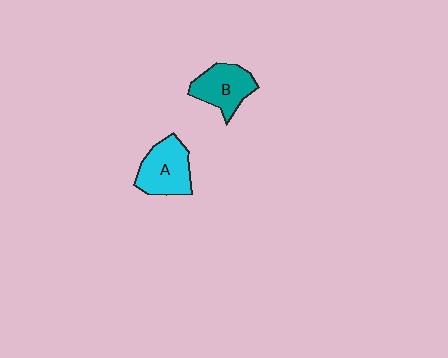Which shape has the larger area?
Shape A (cyan).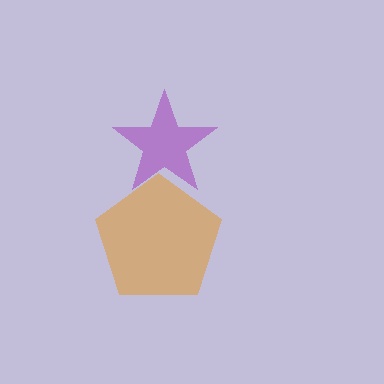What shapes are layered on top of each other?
The layered shapes are: an orange pentagon, a purple star.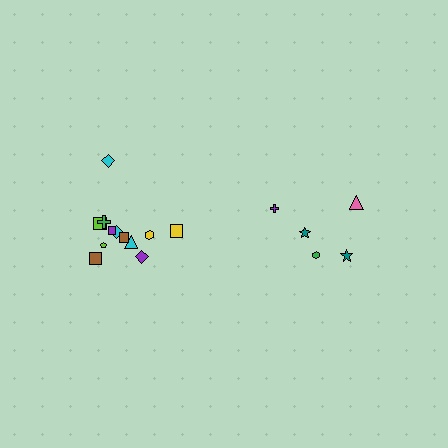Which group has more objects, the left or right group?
The left group.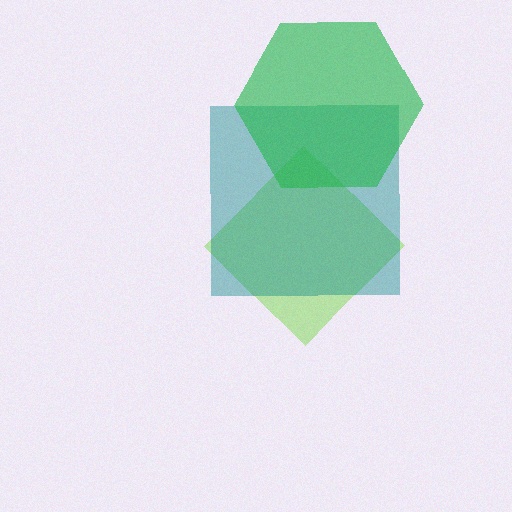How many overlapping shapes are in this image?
There are 3 overlapping shapes in the image.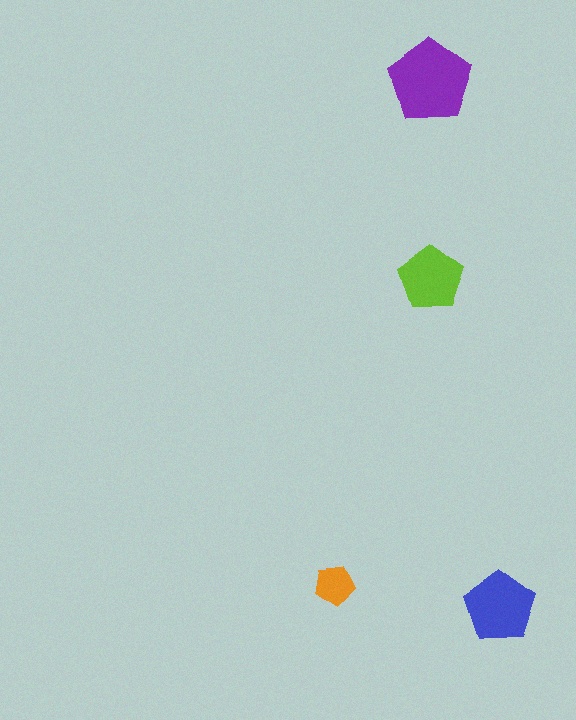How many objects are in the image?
There are 4 objects in the image.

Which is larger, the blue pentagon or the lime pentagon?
The blue one.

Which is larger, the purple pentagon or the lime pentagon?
The purple one.